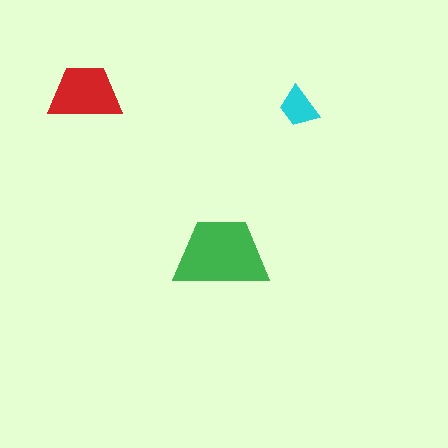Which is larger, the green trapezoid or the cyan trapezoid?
The green one.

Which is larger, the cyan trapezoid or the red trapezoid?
The red one.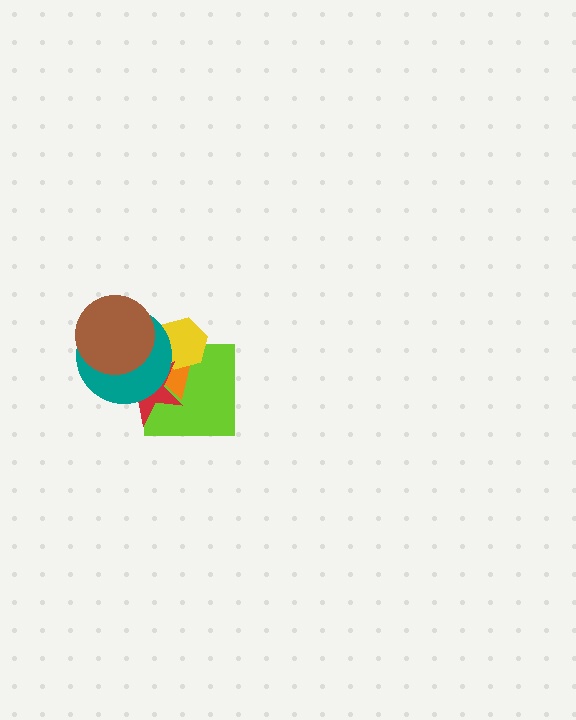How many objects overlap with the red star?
5 objects overlap with the red star.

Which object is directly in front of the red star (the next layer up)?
The teal circle is directly in front of the red star.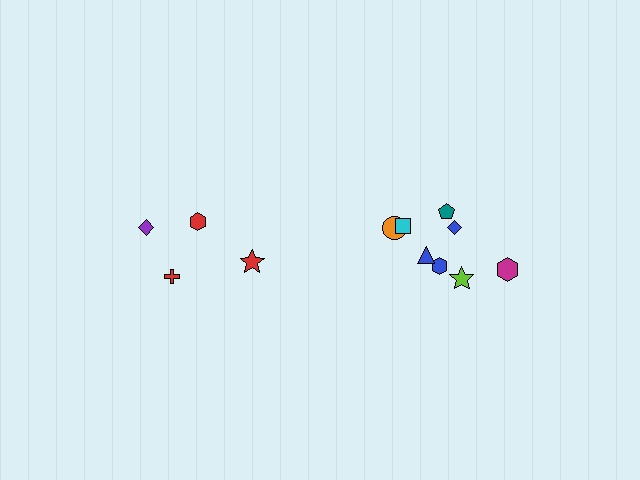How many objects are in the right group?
There are 8 objects.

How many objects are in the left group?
There are 4 objects.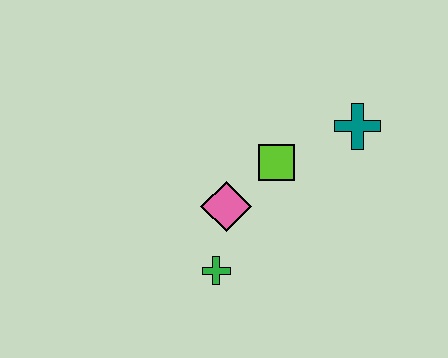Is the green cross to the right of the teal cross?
No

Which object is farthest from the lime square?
The green cross is farthest from the lime square.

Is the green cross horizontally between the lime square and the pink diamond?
No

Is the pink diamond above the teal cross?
No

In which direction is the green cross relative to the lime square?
The green cross is below the lime square.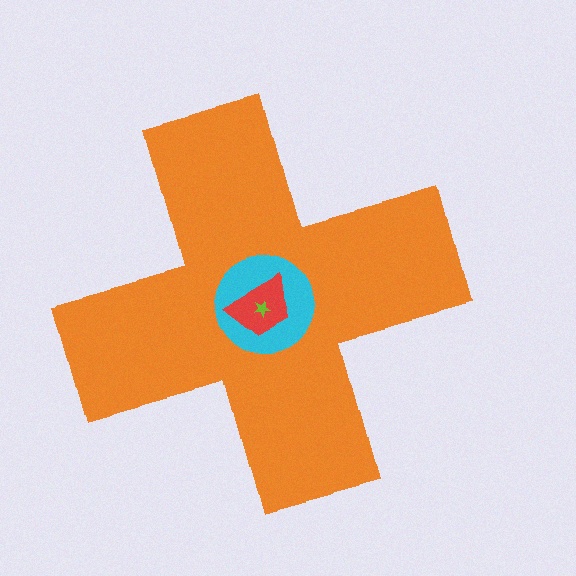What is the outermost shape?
The orange cross.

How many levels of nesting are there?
4.